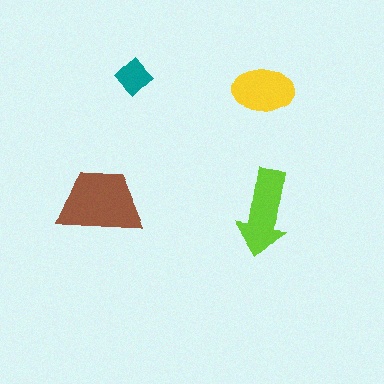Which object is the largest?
The brown trapezoid.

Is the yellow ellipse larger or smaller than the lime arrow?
Smaller.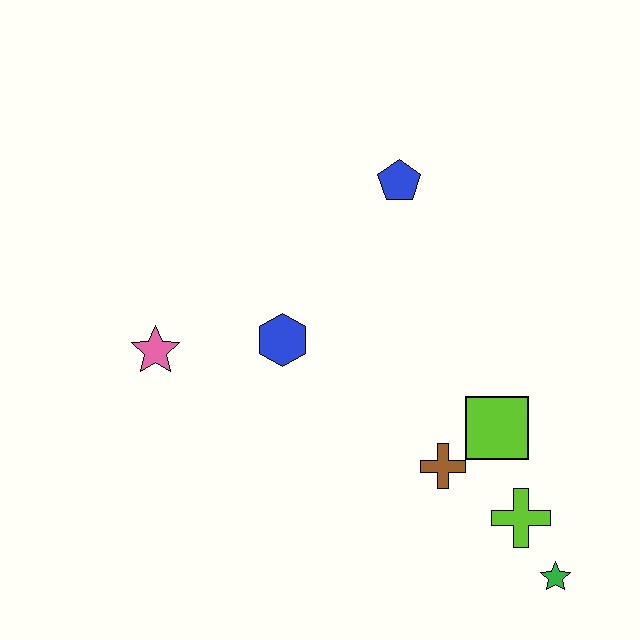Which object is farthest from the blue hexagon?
The green star is farthest from the blue hexagon.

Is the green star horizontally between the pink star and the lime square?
No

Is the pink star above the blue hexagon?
No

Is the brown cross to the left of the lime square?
Yes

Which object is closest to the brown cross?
The lime square is closest to the brown cross.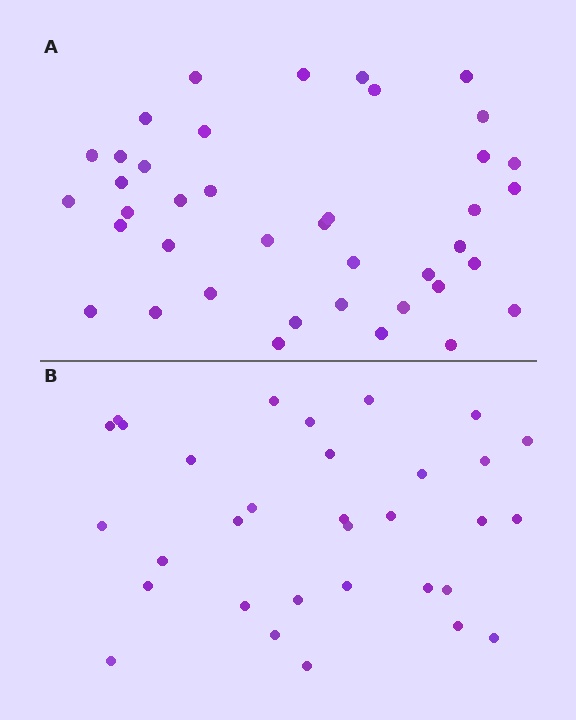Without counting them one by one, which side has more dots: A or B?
Region A (the top region) has more dots.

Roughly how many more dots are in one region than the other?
Region A has roughly 8 or so more dots than region B.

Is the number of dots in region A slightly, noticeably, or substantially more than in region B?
Region A has noticeably more, but not dramatically so. The ratio is roughly 1.2 to 1.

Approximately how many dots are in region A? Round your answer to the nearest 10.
About 40 dots.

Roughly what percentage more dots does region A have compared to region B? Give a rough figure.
About 25% more.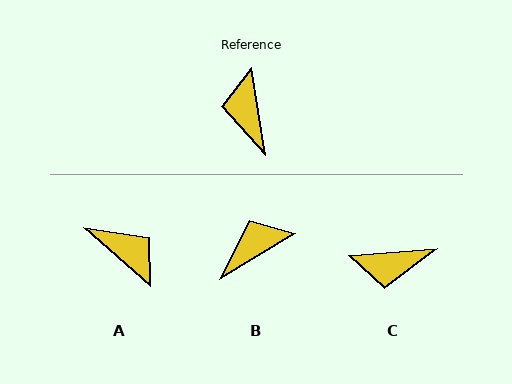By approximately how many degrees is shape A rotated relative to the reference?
Approximately 141 degrees clockwise.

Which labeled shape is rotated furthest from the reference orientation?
A, about 141 degrees away.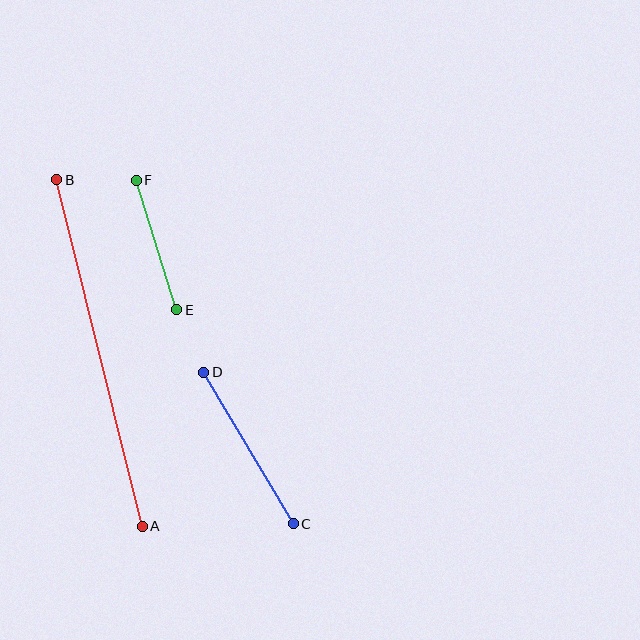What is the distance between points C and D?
The distance is approximately 176 pixels.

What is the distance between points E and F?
The distance is approximately 136 pixels.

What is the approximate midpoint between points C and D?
The midpoint is at approximately (248, 448) pixels.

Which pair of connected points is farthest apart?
Points A and B are farthest apart.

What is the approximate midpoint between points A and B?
The midpoint is at approximately (100, 353) pixels.